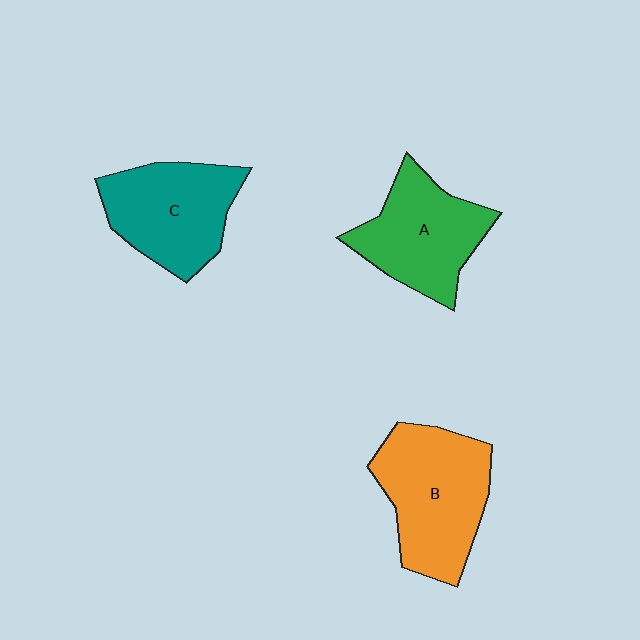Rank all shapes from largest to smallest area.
From largest to smallest: B (orange), C (teal), A (green).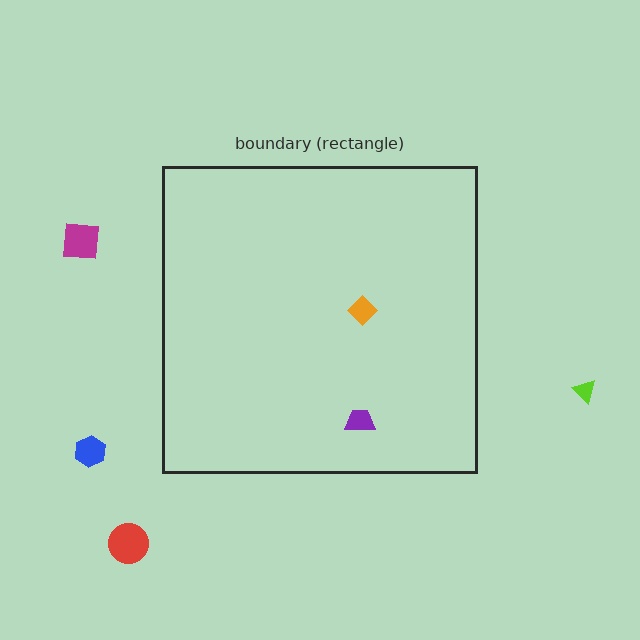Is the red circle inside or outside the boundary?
Outside.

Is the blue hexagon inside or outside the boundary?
Outside.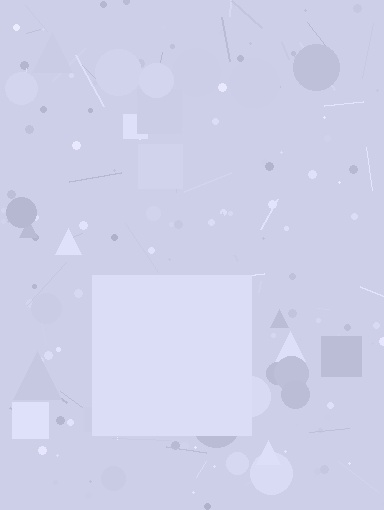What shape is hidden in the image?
A square is hidden in the image.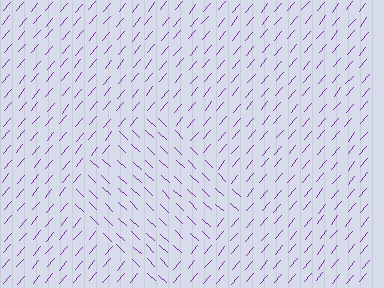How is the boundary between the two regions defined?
The boundary is defined purely by a change in line orientation (approximately 87 degrees difference). All lines are the same color and thickness.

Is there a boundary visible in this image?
Yes, there is a texture boundary formed by a change in line orientation.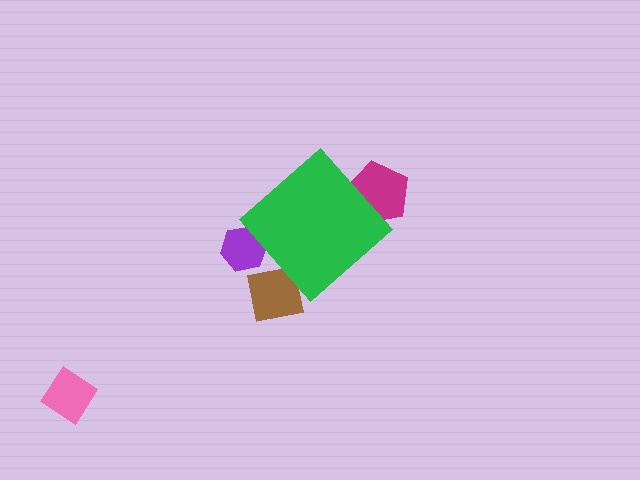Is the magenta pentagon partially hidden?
Yes, the magenta pentagon is partially hidden behind the green diamond.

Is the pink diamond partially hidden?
No, the pink diamond is fully visible.